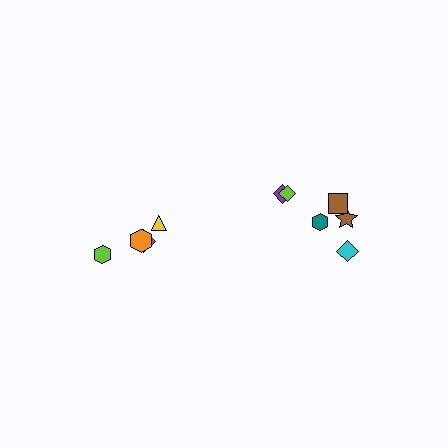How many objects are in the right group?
There are 6 objects.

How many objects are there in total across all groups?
There are 10 objects.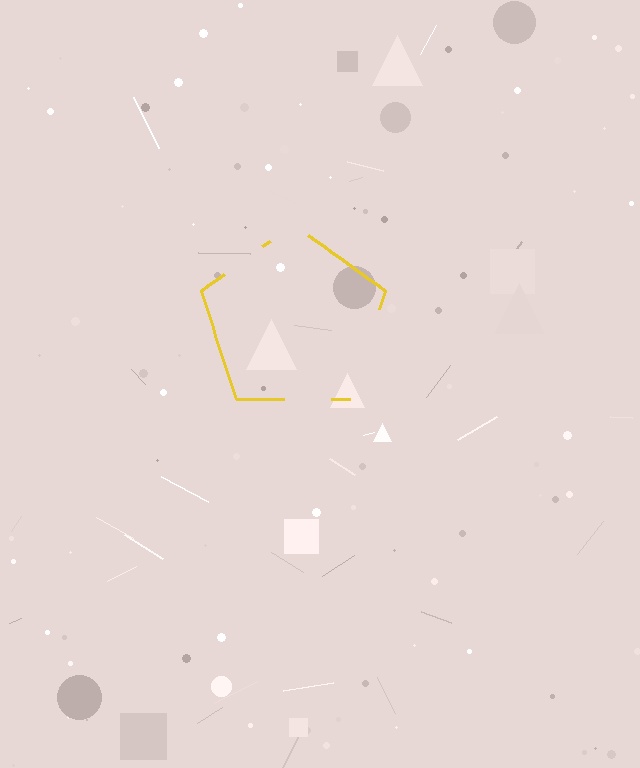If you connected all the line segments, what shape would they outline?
They would outline a pentagon.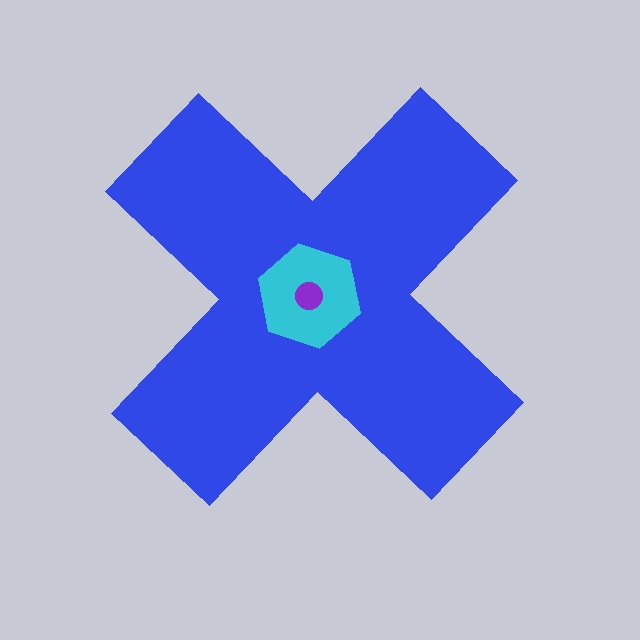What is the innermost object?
The purple circle.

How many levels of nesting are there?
3.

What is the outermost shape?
The blue cross.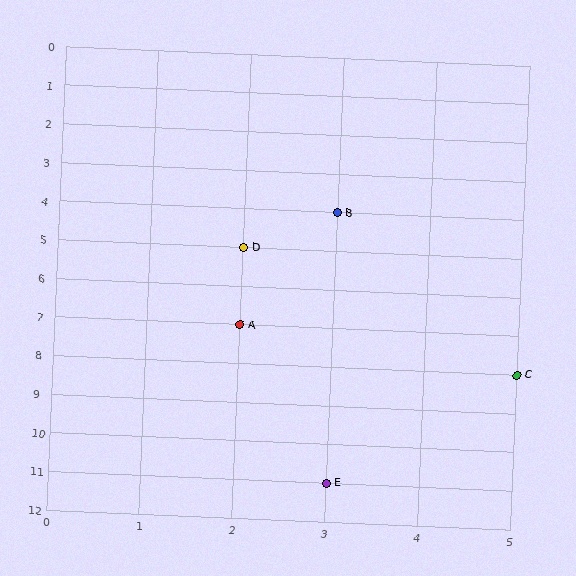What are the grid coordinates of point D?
Point D is at grid coordinates (2, 5).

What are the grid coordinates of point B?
Point B is at grid coordinates (3, 4).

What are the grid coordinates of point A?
Point A is at grid coordinates (2, 7).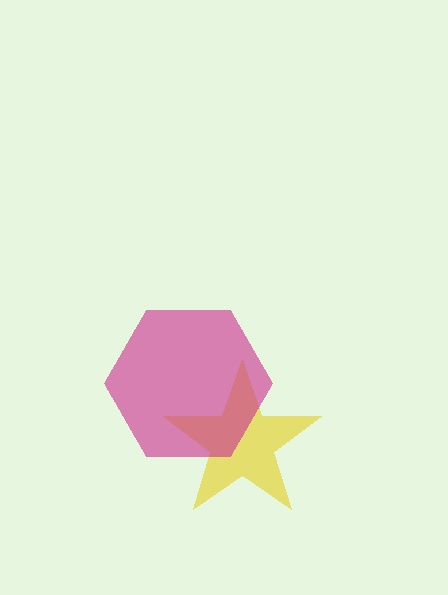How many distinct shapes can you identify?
There are 2 distinct shapes: a yellow star, a magenta hexagon.